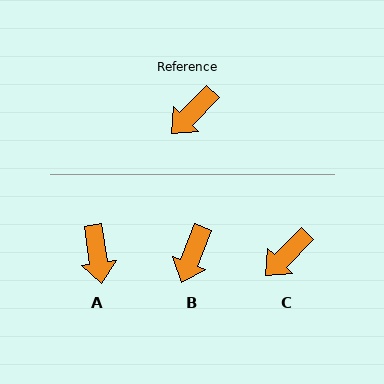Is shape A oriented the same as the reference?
No, it is off by about 54 degrees.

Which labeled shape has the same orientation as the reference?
C.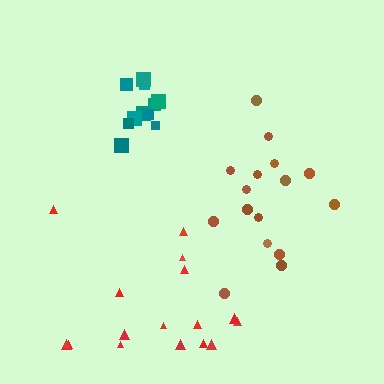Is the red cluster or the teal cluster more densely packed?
Teal.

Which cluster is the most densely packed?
Teal.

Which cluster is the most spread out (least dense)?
Red.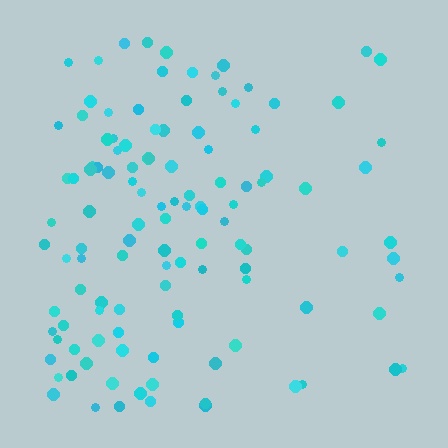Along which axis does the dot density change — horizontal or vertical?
Horizontal.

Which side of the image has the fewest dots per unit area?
The right.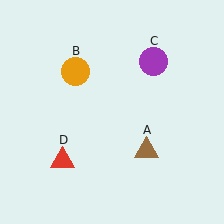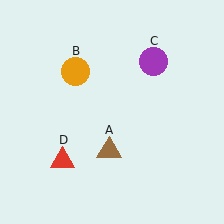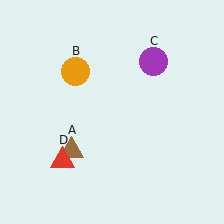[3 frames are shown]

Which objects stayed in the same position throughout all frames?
Orange circle (object B) and purple circle (object C) and red triangle (object D) remained stationary.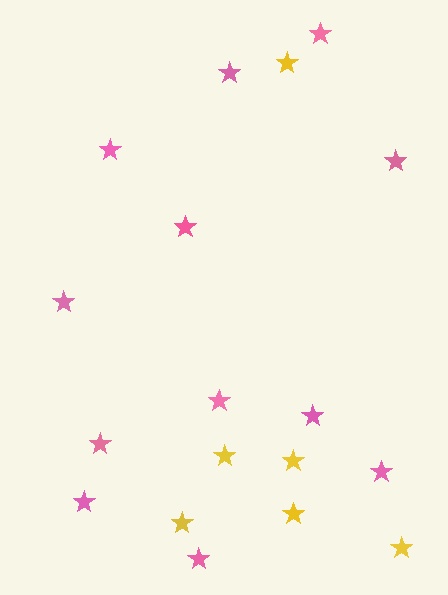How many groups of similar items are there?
There are 2 groups: one group of yellow stars (6) and one group of pink stars (12).